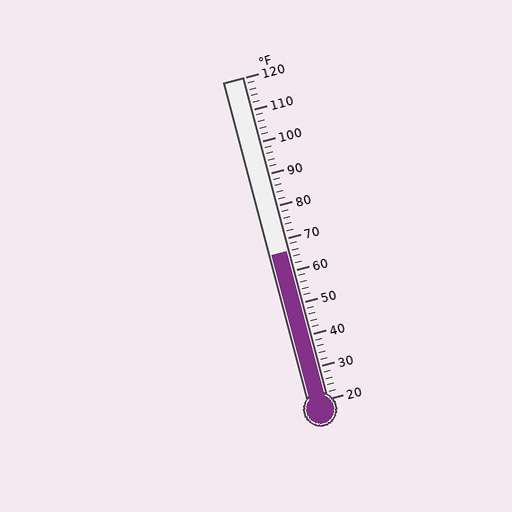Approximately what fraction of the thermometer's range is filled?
The thermometer is filled to approximately 45% of its range.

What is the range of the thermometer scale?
The thermometer scale ranges from 20°F to 120°F.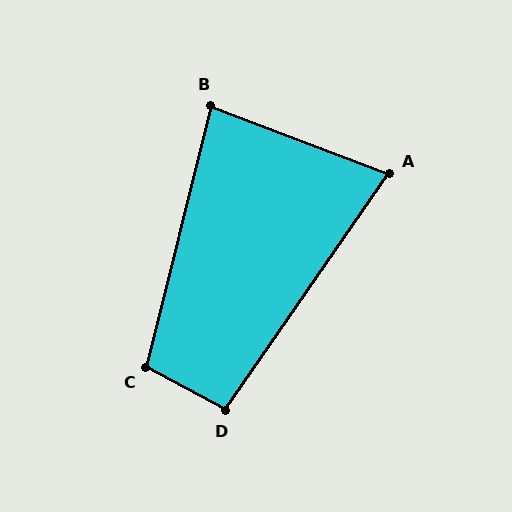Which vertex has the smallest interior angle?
A, at approximately 76 degrees.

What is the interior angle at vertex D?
Approximately 97 degrees (obtuse).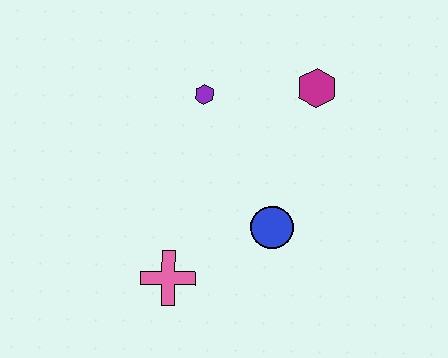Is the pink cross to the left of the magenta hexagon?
Yes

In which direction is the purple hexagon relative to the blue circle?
The purple hexagon is above the blue circle.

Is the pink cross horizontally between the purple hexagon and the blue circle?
No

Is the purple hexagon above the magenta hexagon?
No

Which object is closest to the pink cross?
The blue circle is closest to the pink cross.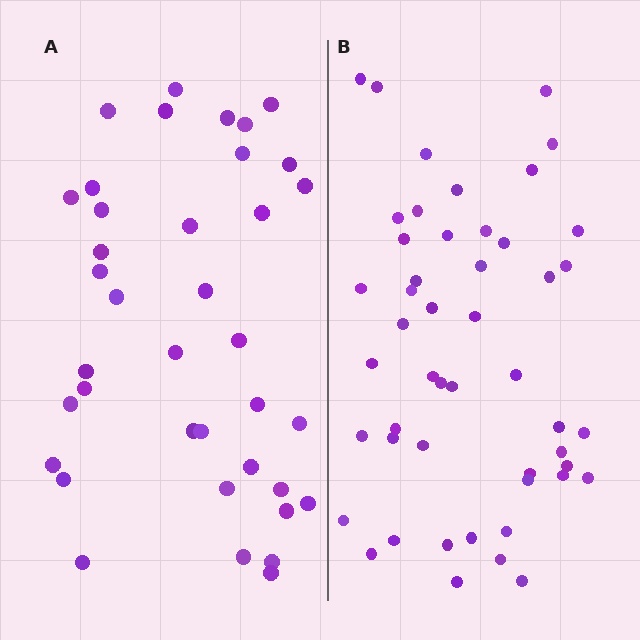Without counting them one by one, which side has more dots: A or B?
Region B (the right region) has more dots.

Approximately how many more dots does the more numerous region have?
Region B has roughly 12 or so more dots than region A.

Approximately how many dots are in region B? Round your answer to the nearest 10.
About 50 dots. (The exact count is 49, which rounds to 50.)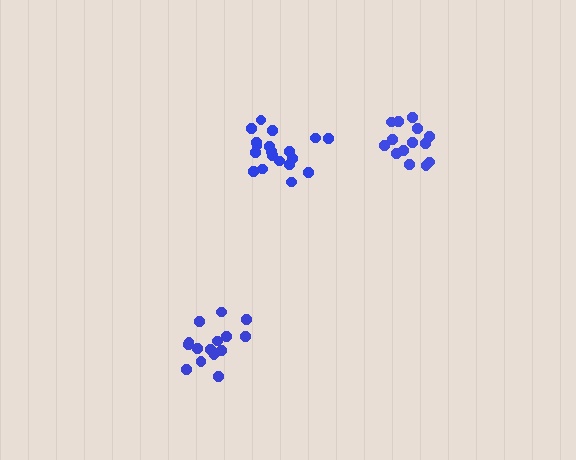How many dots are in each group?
Group 1: 14 dots, Group 2: 19 dots, Group 3: 15 dots (48 total).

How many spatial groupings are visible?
There are 3 spatial groupings.